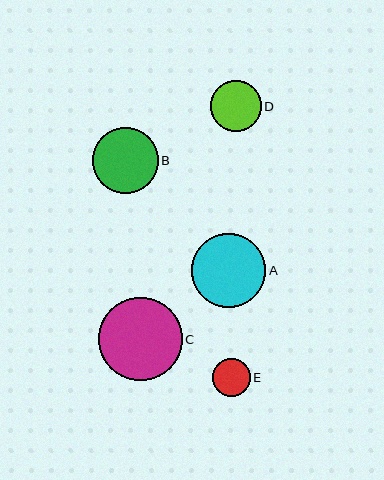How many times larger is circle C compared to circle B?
Circle C is approximately 1.3 times the size of circle B.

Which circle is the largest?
Circle C is the largest with a size of approximately 84 pixels.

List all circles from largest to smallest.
From largest to smallest: C, A, B, D, E.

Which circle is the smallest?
Circle E is the smallest with a size of approximately 38 pixels.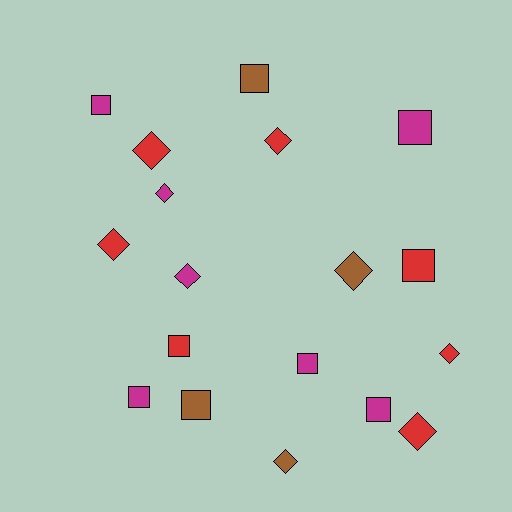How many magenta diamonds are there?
There are 2 magenta diamonds.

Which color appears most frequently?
Magenta, with 7 objects.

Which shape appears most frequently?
Square, with 9 objects.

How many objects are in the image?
There are 18 objects.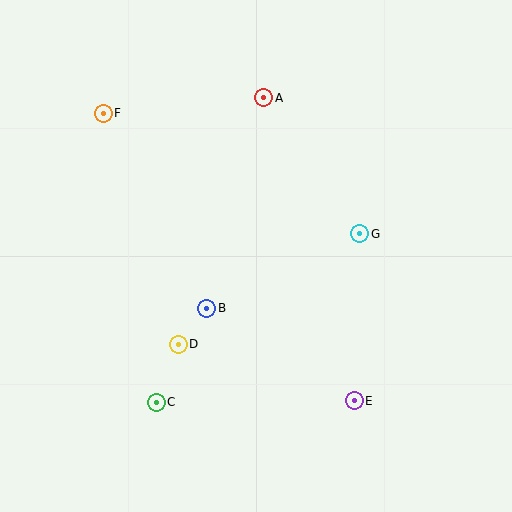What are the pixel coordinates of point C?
Point C is at (156, 402).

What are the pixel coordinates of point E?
Point E is at (354, 401).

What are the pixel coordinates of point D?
Point D is at (178, 344).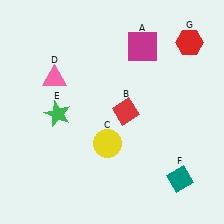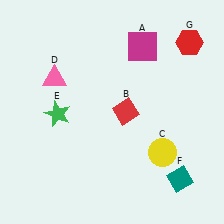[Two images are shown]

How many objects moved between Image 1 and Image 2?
1 object moved between the two images.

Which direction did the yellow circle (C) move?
The yellow circle (C) moved right.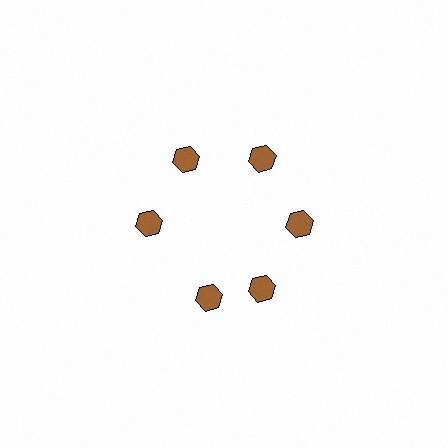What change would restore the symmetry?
The symmetry would be restored by rotating it back into even spacing with its neighbors so that all 6 hexagons sit at equal angles and equal distance from the center.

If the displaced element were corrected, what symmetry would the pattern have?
It would have 6-fold rotational symmetry — the pattern would map onto itself every 60 degrees.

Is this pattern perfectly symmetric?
No. The 6 brown hexagons are arranged in a ring, but one element near the 7 o'clock position is rotated out of alignment along the ring, breaking the 6-fold rotational symmetry.